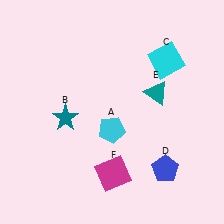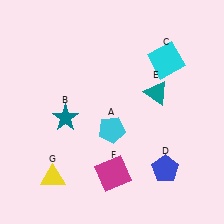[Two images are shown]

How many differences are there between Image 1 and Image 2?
There is 1 difference between the two images.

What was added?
A yellow triangle (G) was added in Image 2.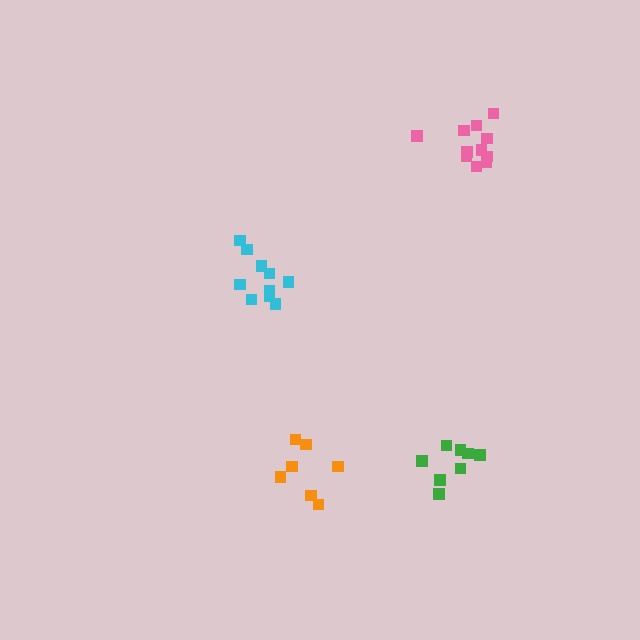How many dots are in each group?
Group 1: 11 dots, Group 2: 7 dots, Group 3: 9 dots, Group 4: 10 dots (37 total).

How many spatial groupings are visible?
There are 4 spatial groupings.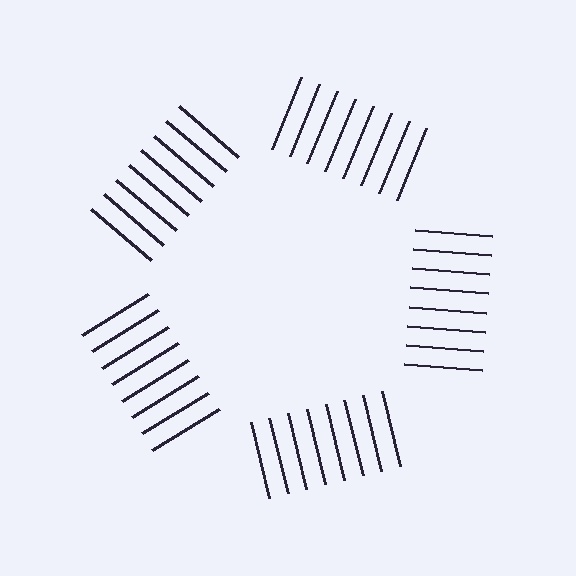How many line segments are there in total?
40 — 8 along each of the 5 edges.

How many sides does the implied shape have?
5 sides — the line-ends trace a pentagon.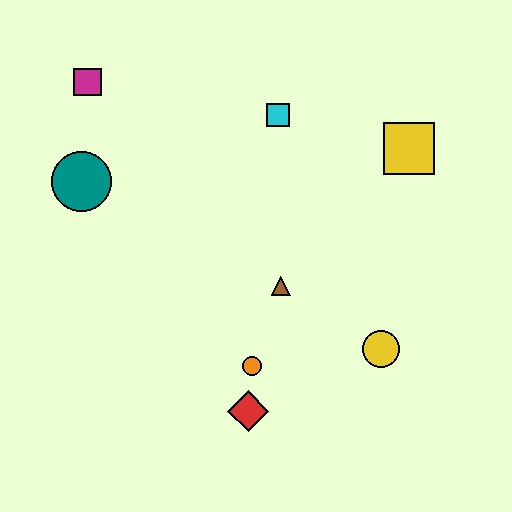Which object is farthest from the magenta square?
The yellow circle is farthest from the magenta square.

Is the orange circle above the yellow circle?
No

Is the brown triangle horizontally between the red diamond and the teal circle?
No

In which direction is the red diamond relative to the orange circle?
The red diamond is below the orange circle.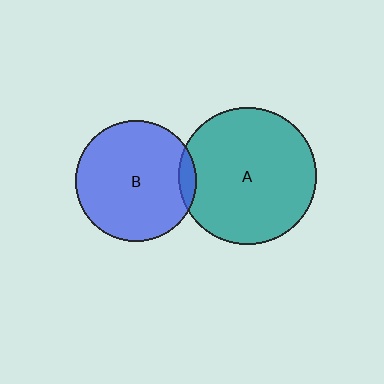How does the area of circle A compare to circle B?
Approximately 1.3 times.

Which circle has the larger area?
Circle A (teal).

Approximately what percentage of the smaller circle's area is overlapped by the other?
Approximately 5%.